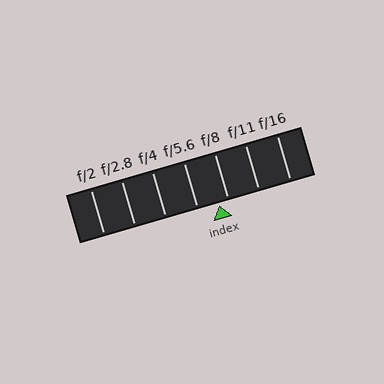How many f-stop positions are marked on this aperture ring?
There are 7 f-stop positions marked.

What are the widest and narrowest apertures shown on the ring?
The widest aperture shown is f/2 and the narrowest is f/16.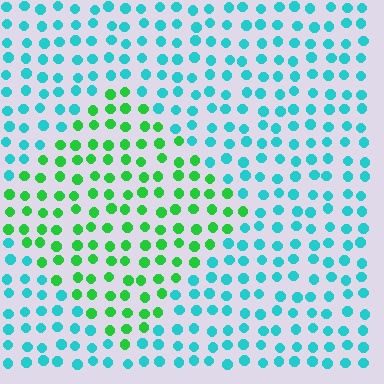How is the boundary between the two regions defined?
The boundary is defined purely by a slight shift in hue (about 53 degrees). Spacing, size, and orientation are identical on both sides.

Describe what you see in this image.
The image is filled with small cyan elements in a uniform arrangement. A diamond-shaped region is visible where the elements are tinted to a slightly different hue, forming a subtle color boundary.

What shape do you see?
I see a diamond.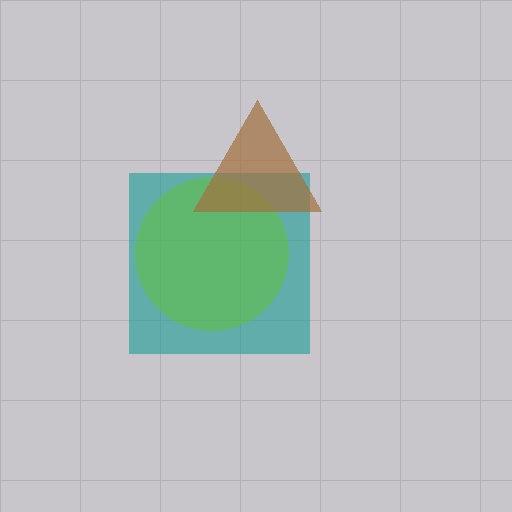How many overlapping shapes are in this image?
There are 3 overlapping shapes in the image.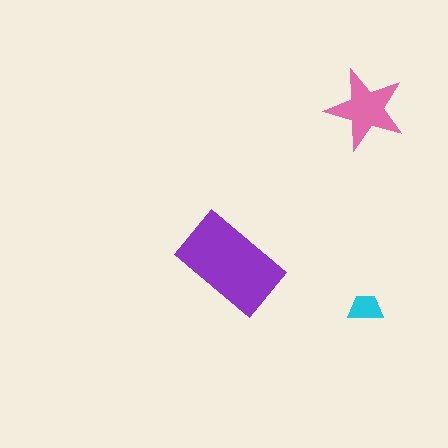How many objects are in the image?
There are 3 objects in the image.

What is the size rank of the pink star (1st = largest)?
2nd.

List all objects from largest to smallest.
The purple rectangle, the pink star, the cyan trapezoid.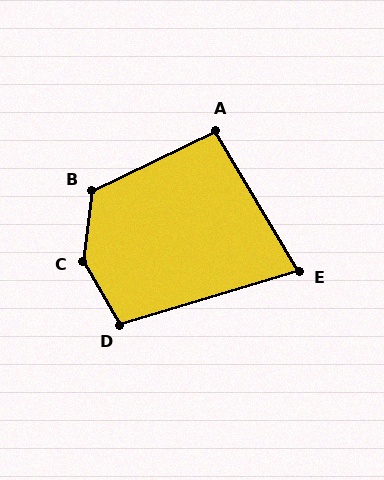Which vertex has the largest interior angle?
C, at approximately 142 degrees.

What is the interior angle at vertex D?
Approximately 104 degrees (obtuse).